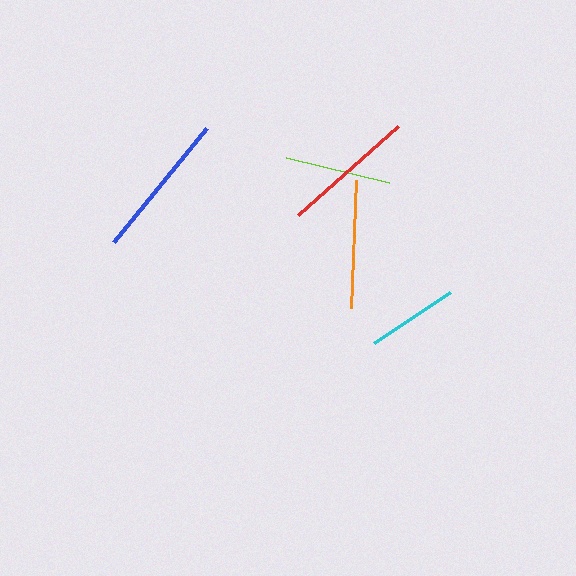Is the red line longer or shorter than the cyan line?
The red line is longer than the cyan line.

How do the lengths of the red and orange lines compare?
The red and orange lines are approximately the same length.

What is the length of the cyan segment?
The cyan segment is approximately 92 pixels long.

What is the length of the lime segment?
The lime segment is approximately 106 pixels long.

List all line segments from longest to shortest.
From longest to shortest: blue, red, orange, lime, cyan.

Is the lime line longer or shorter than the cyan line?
The lime line is longer than the cyan line.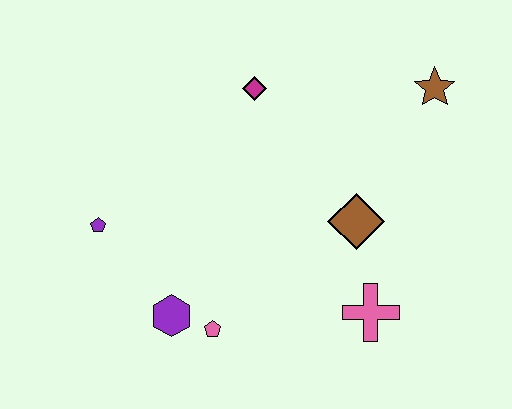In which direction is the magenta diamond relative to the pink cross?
The magenta diamond is above the pink cross.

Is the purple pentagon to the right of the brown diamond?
No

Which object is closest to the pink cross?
The brown diamond is closest to the pink cross.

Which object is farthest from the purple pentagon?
The brown star is farthest from the purple pentagon.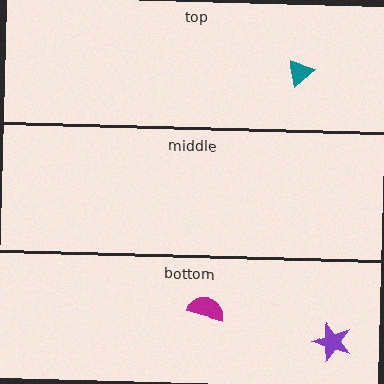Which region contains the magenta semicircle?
The bottom region.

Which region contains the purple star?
The bottom region.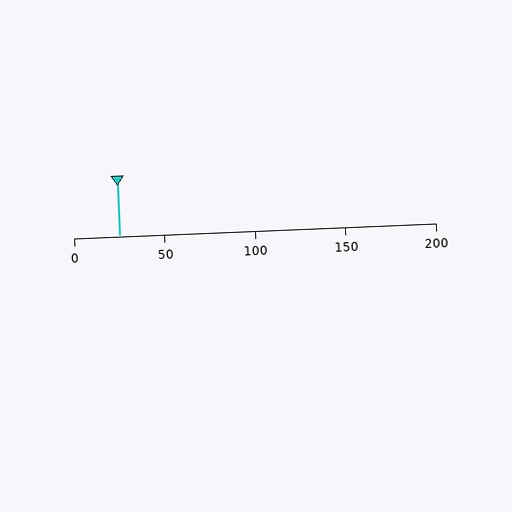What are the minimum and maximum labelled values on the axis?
The axis runs from 0 to 200.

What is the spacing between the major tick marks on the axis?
The major ticks are spaced 50 apart.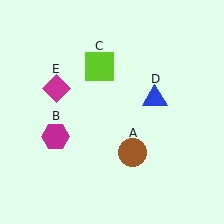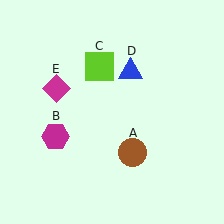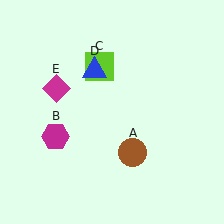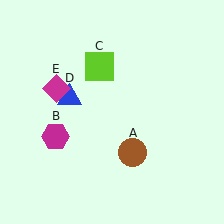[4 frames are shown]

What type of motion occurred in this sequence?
The blue triangle (object D) rotated counterclockwise around the center of the scene.